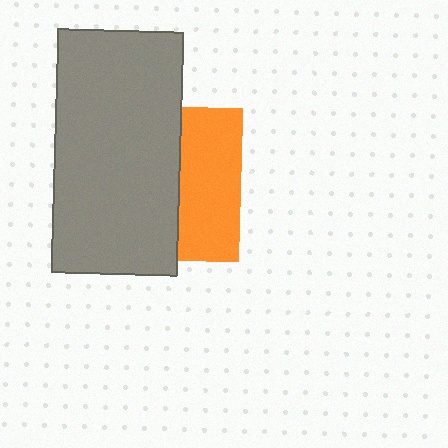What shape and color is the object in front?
The object in front is a gray rectangle.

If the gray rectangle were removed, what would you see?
You would see the complete orange square.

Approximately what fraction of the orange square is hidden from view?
Roughly 61% of the orange square is hidden behind the gray rectangle.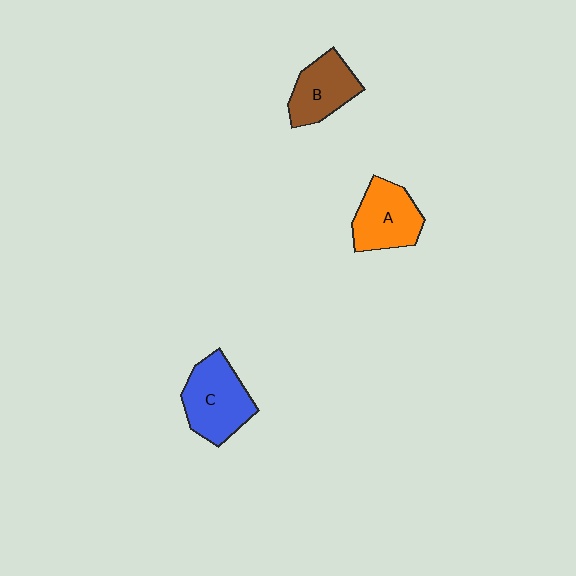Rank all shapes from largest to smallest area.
From largest to smallest: C (blue), A (orange), B (brown).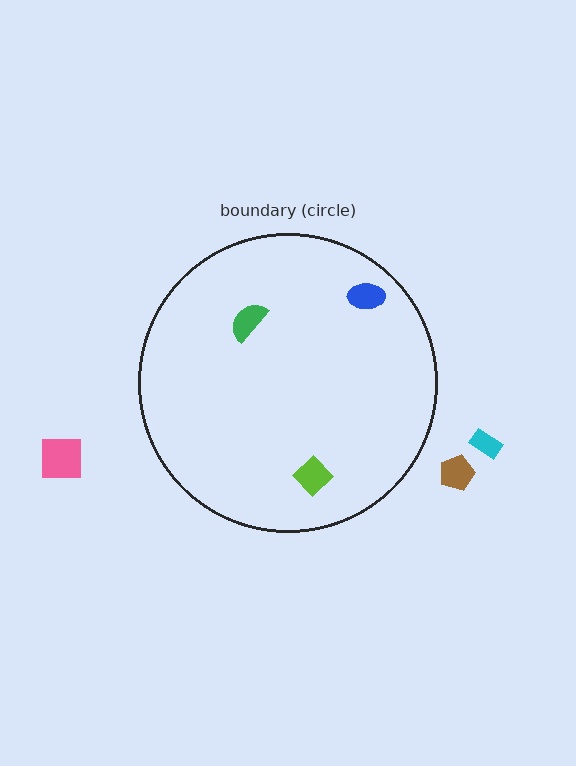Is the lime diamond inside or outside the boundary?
Inside.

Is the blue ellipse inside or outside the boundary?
Inside.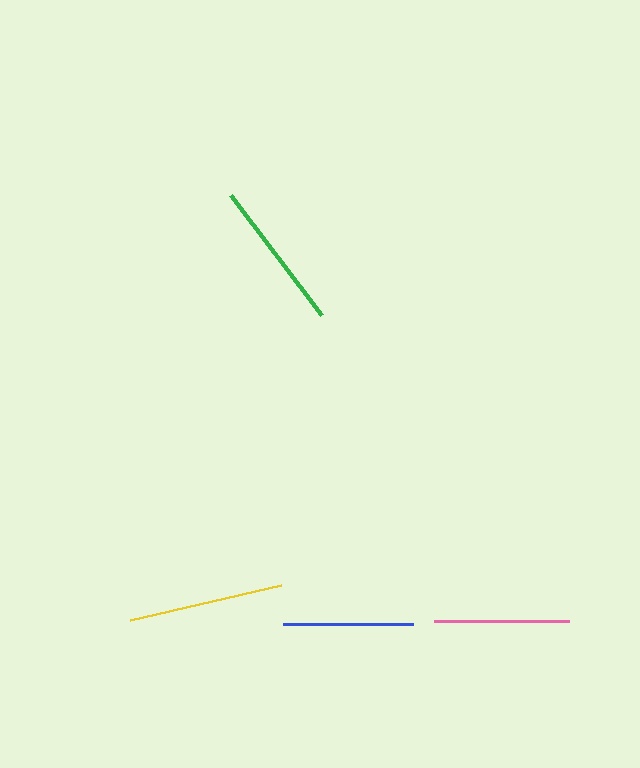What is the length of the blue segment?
The blue segment is approximately 130 pixels long.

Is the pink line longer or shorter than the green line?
The green line is longer than the pink line.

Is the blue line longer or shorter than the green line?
The green line is longer than the blue line.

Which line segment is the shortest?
The blue line is the shortest at approximately 130 pixels.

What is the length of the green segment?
The green segment is approximately 150 pixels long.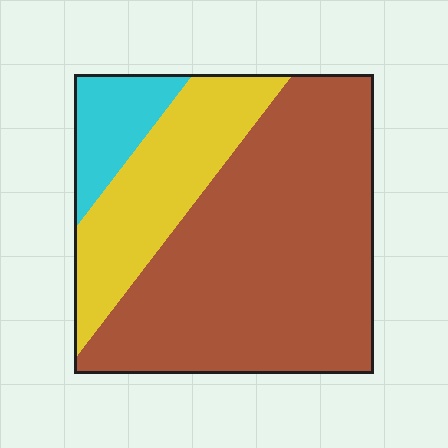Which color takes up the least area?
Cyan, at roughly 10%.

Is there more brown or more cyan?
Brown.